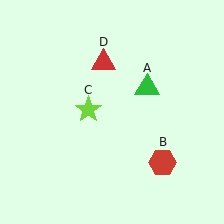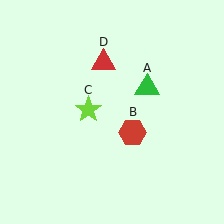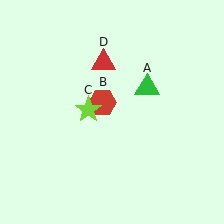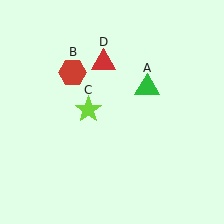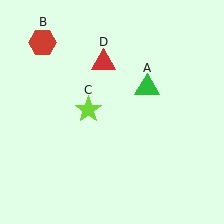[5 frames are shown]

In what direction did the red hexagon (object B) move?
The red hexagon (object B) moved up and to the left.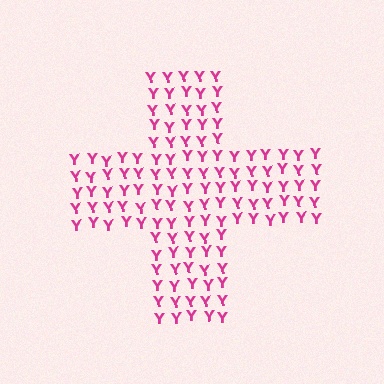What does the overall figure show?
The overall figure shows a cross.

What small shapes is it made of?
It is made of small letter Y's.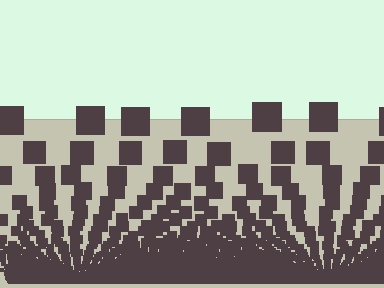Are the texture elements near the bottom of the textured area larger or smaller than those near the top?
Smaller. The gradient is inverted — elements near the bottom are smaller and denser.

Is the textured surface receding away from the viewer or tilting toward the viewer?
The surface appears to tilt toward the viewer. Texture elements get larger and sparser toward the top.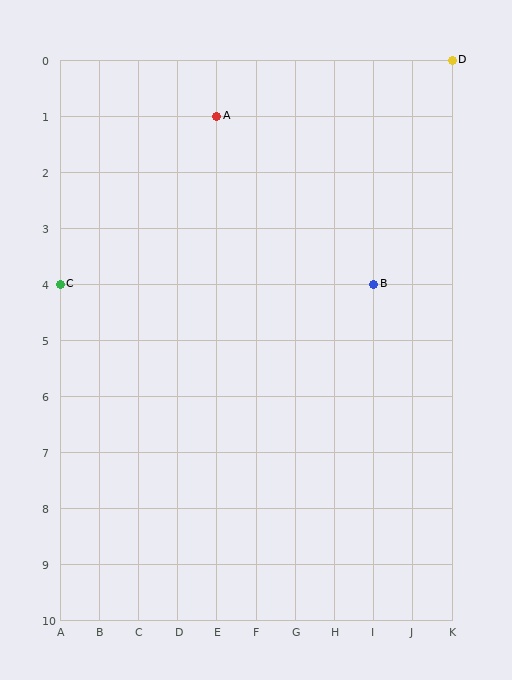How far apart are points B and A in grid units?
Points B and A are 4 columns and 3 rows apart (about 5.0 grid units diagonally).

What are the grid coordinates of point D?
Point D is at grid coordinates (K, 0).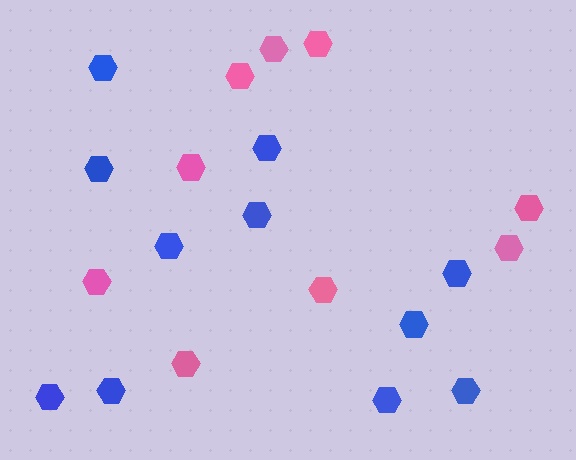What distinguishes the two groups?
There are 2 groups: one group of blue hexagons (11) and one group of pink hexagons (9).